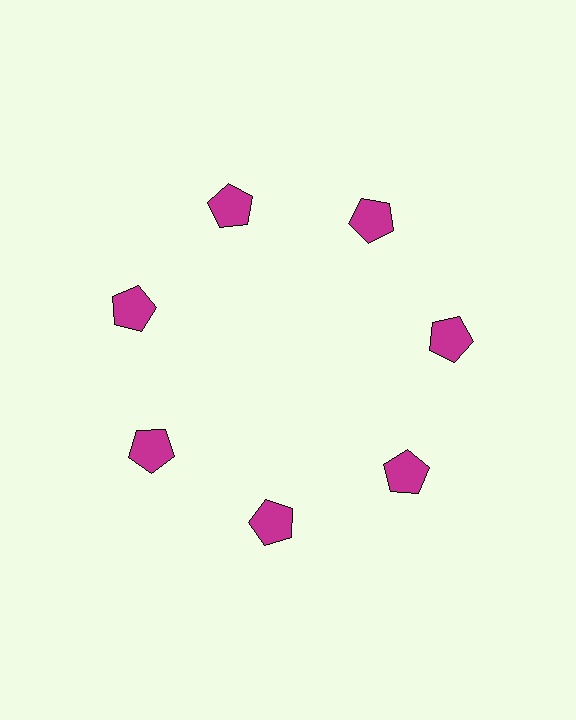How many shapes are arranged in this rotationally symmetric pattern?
There are 7 shapes, arranged in 7 groups of 1.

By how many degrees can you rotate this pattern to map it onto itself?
The pattern maps onto itself every 51 degrees of rotation.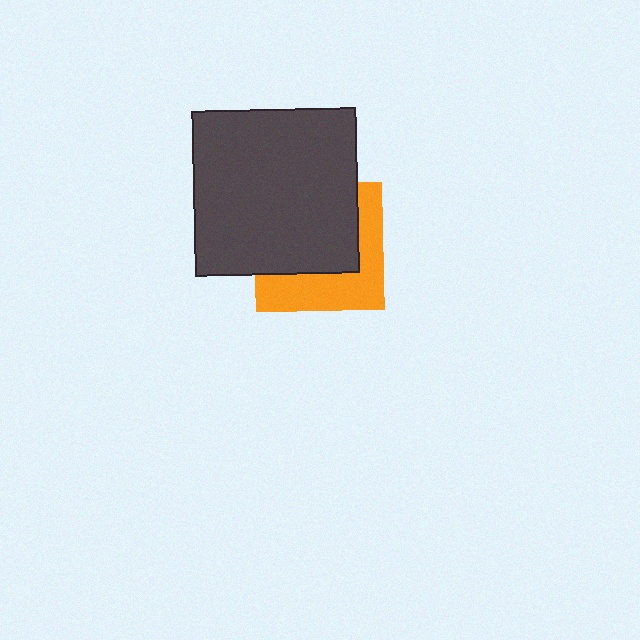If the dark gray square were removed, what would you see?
You would see the complete orange square.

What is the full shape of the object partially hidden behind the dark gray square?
The partially hidden object is an orange square.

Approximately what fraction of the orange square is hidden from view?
Roughly 57% of the orange square is hidden behind the dark gray square.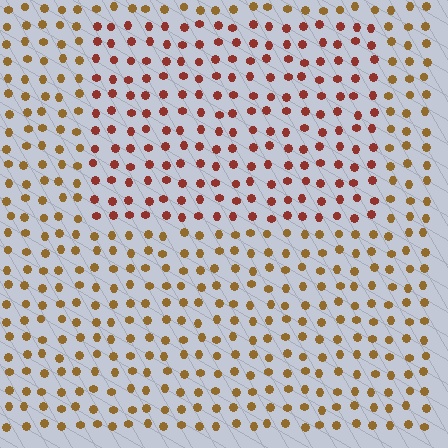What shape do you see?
I see a rectangle.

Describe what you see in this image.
The image is filled with small brown elements in a uniform arrangement. A rectangle-shaped region is visible where the elements are tinted to a slightly different hue, forming a subtle color boundary.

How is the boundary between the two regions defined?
The boundary is defined purely by a slight shift in hue (about 34 degrees). Spacing, size, and orientation are identical on both sides.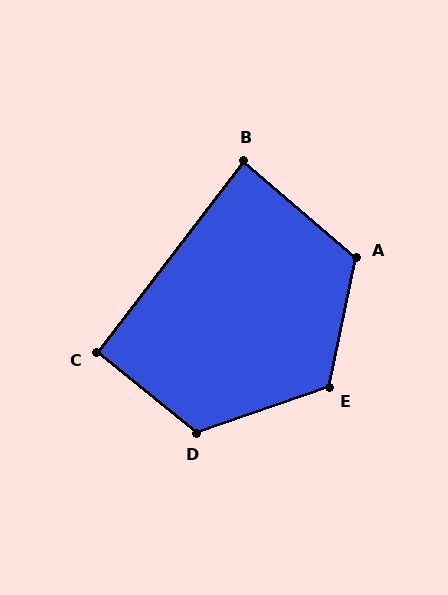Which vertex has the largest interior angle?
D, at approximately 122 degrees.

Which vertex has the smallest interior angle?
B, at approximately 87 degrees.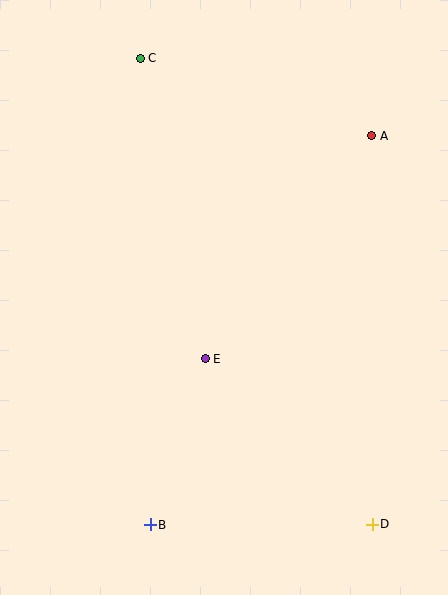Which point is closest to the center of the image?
Point E at (205, 359) is closest to the center.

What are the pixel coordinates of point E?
Point E is at (205, 359).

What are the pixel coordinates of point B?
Point B is at (150, 525).